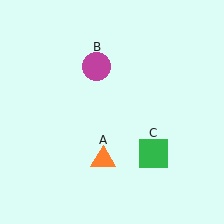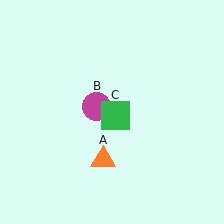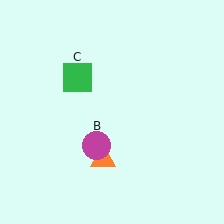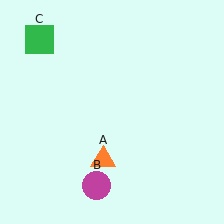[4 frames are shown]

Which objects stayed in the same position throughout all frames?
Orange triangle (object A) remained stationary.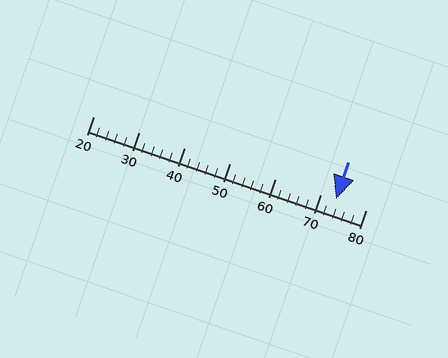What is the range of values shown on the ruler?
The ruler shows values from 20 to 80.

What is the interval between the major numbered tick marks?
The major tick marks are spaced 10 units apart.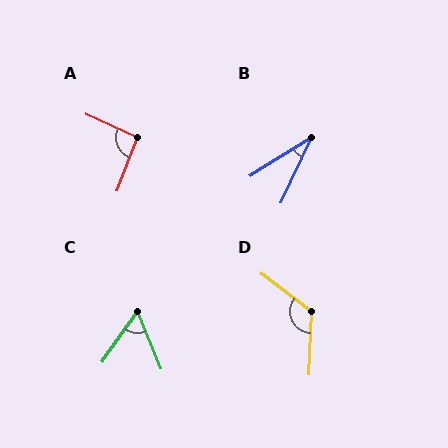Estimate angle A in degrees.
Approximately 94 degrees.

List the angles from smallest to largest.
B (33°), C (58°), A (94°), D (126°).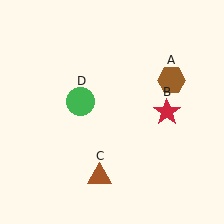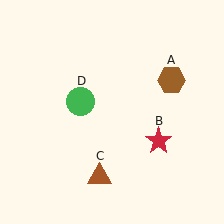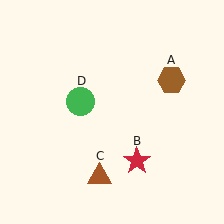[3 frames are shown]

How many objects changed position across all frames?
1 object changed position: red star (object B).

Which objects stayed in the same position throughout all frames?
Brown hexagon (object A) and brown triangle (object C) and green circle (object D) remained stationary.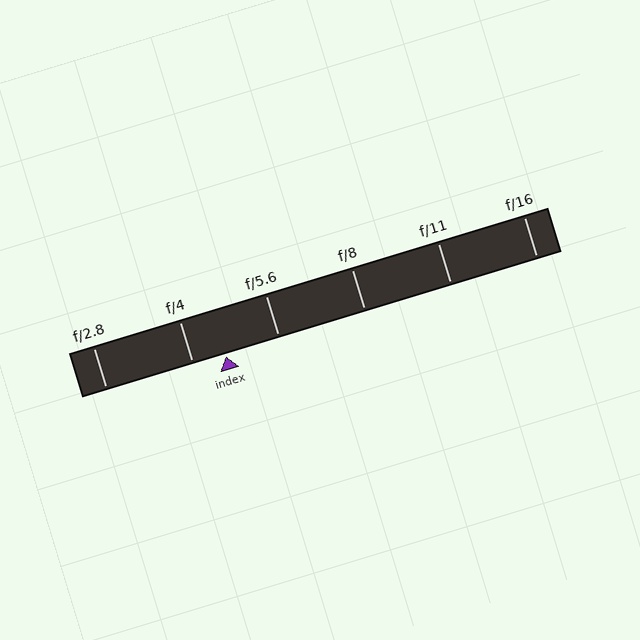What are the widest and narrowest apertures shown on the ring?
The widest aperture shown is f/2.8 and the narrowest is f/16.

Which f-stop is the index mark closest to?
The index mark is closest to f/4.